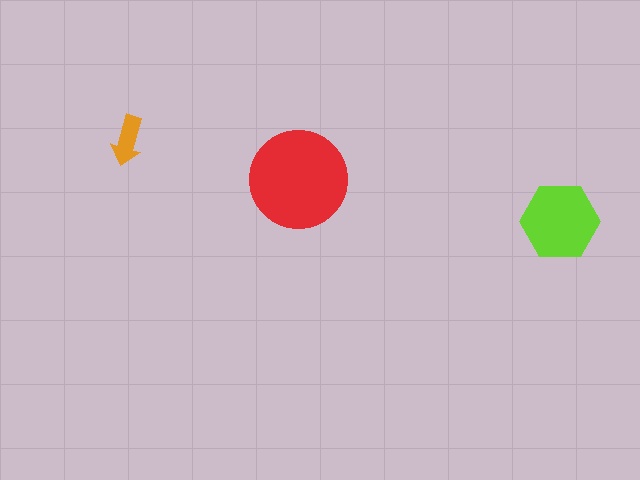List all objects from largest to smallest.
The red circle, the lime hexagon, the orange arrow.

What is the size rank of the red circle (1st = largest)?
1st.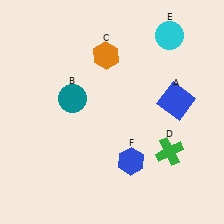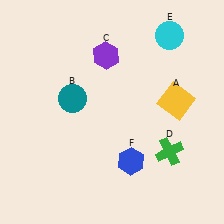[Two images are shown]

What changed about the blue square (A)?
In Image 1, A is blue. In Image 2, it changed to yellow.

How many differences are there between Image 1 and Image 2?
There are 2 differences between the two images.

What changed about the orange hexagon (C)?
In Image 1, C is orange. In Image 2, it changed to purple.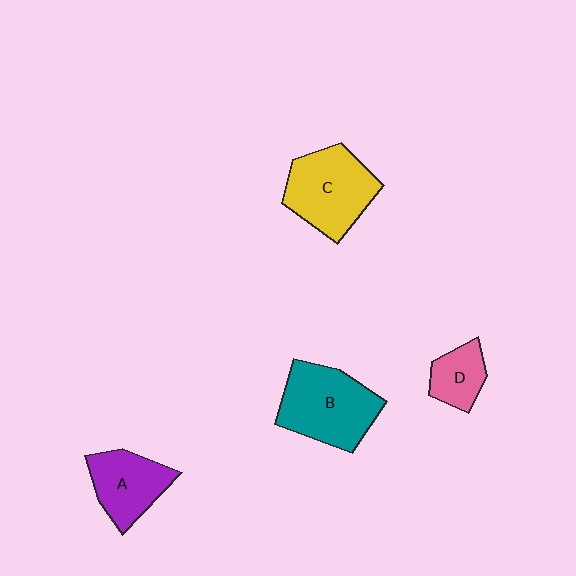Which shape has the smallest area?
Shape D (pink).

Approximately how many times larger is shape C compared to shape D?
Approximately 2.1 times.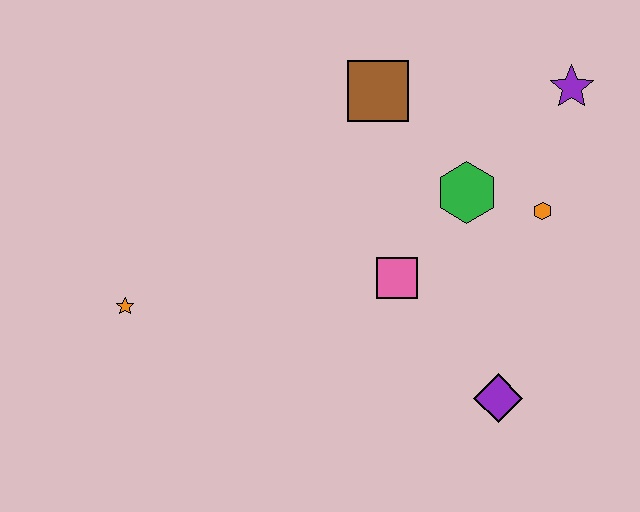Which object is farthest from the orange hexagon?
The orange star is farthest from the orange hexagon.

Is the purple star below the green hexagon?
No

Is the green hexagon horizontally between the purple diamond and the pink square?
Yes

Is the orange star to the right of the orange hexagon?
No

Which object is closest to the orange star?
The pink square is closest to the orange star.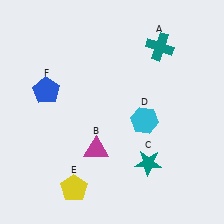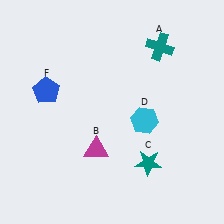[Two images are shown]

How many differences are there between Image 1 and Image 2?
There is 1 difference between the two images.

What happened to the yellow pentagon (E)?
The yellow pentagon (E) was removed in Image 2. It was in the bottom-left area of Image 1.